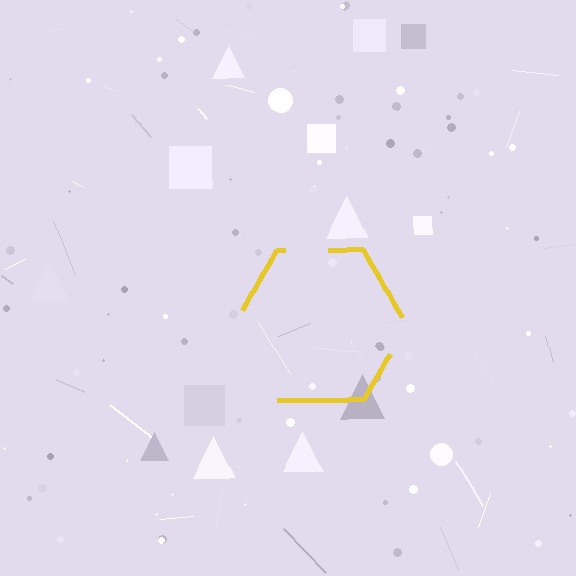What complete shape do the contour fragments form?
The contour fragments form a hexagon.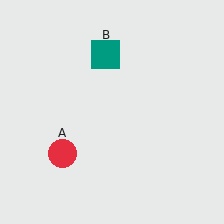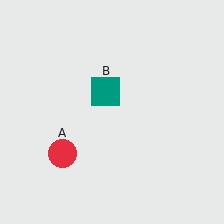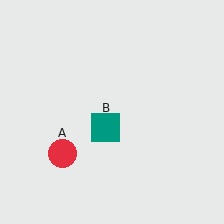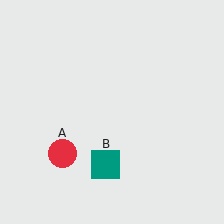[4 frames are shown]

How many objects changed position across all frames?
1 object changed position: teal square (object B).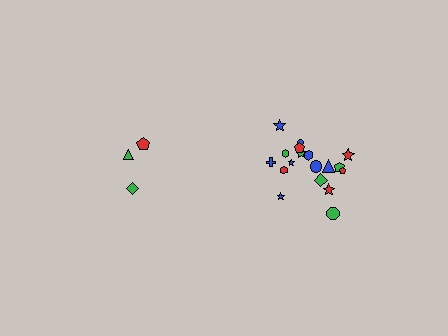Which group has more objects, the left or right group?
The right group.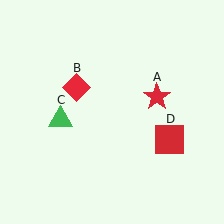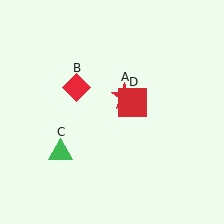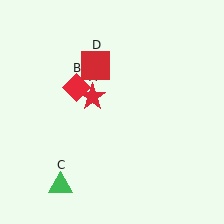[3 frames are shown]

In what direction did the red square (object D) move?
The red square (object D) moved up and to the left.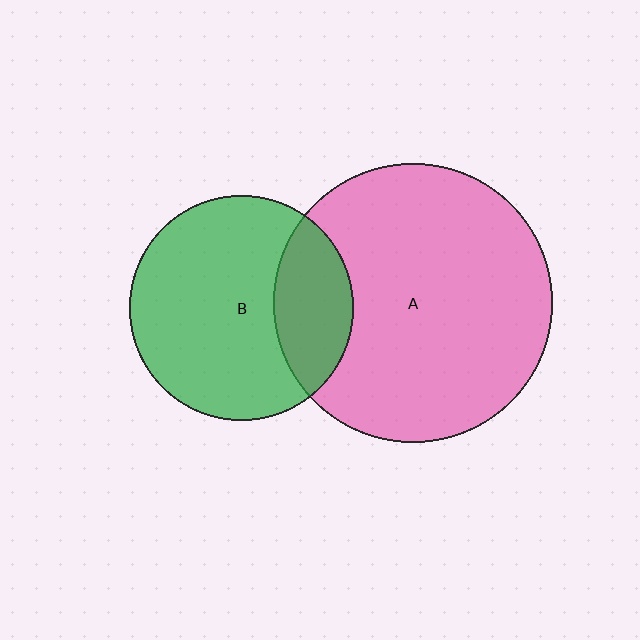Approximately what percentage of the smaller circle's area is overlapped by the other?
Approximately 25%.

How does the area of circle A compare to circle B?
Approximately 1.5 times.